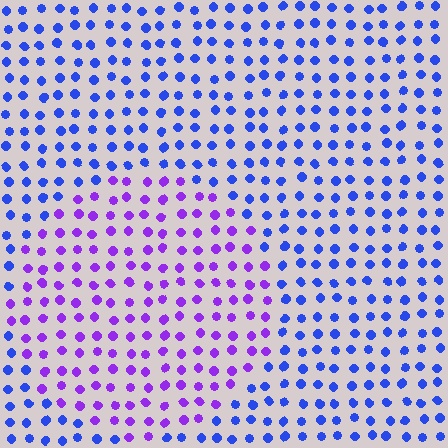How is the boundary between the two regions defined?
The boundary is defined purely by a slight shift in hue (about 44 degrees). Spacing, size, and orientation are identical on both sides.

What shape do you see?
I see a circle.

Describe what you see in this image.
The image is filled with small blue elements in a uniform arrangement. A circle-shaped region is visible where the elements are tinted to a slightly different hue, forming a subtle color boundary.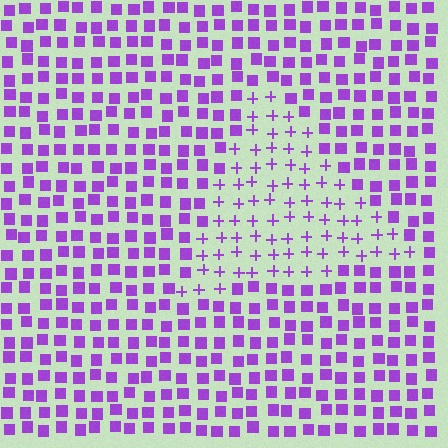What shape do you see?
I see a triangle.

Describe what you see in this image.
The image is filled with small purple elements arranged in a uniform grid. A triangle-shaped region contains plus signs, while the surrounding area contains squares. The boundary is defined purely by the change in element shape.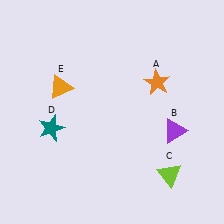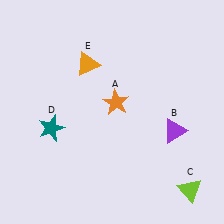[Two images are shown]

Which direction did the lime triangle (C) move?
The lime triangle (C) moved right.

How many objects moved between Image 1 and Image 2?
3 objects moved between the two images.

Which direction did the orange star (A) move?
The orange star (A) moved left.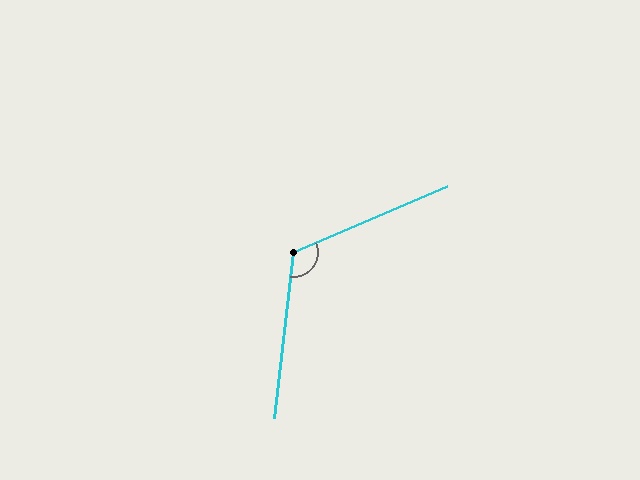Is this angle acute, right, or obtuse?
It is obtuse.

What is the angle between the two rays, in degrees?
Approximately 120 degrees.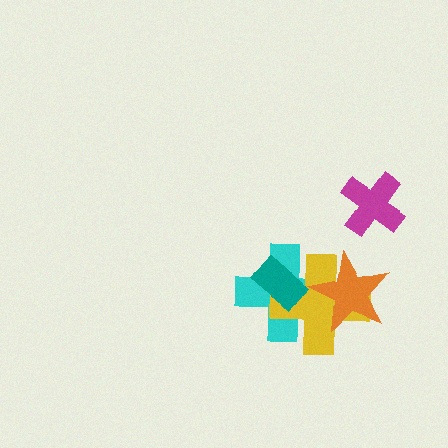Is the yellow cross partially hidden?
Yes, it is partially covered by another shape.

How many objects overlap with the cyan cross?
3 objects overlap with the cyan cross.